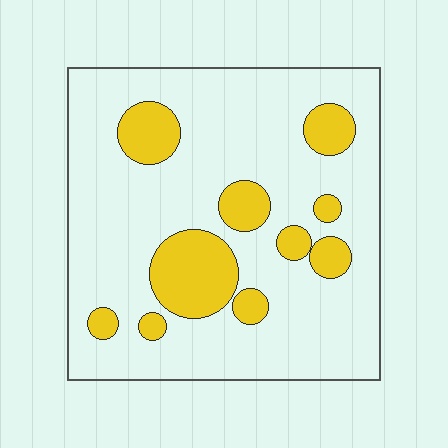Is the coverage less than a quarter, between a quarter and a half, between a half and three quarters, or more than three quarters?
Less than a quarter.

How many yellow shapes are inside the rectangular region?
10.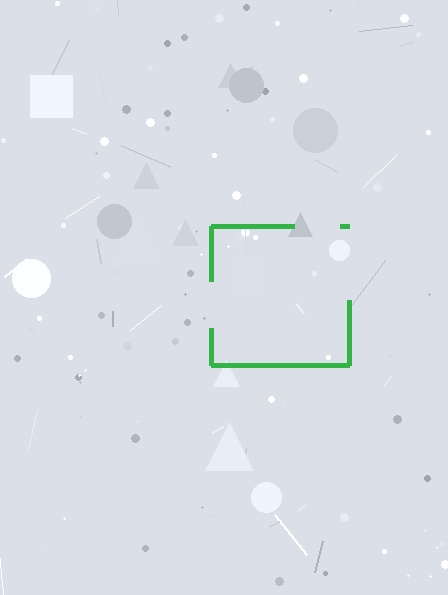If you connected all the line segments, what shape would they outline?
They would outline a square.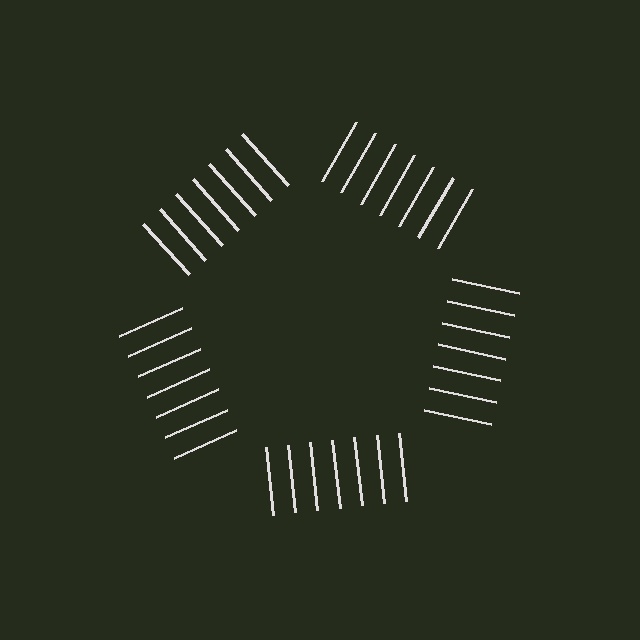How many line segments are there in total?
35 — 7 along each of the 5 edges.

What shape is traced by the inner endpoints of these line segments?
An illusory pentagon — the line segments terminate on its edges but no continuous stroke is drawn.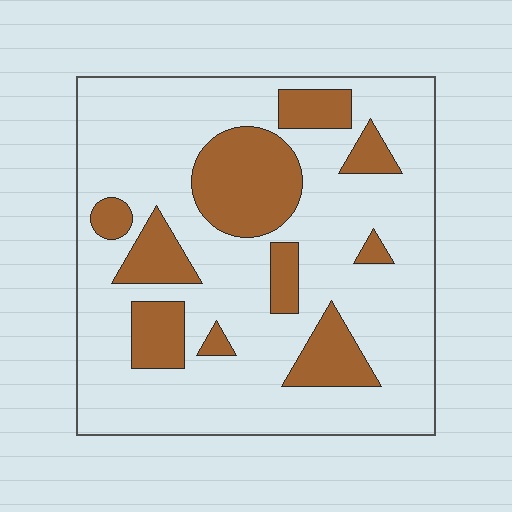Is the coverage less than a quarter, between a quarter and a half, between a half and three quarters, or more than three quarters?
Less than a quarter.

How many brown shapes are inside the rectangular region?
10.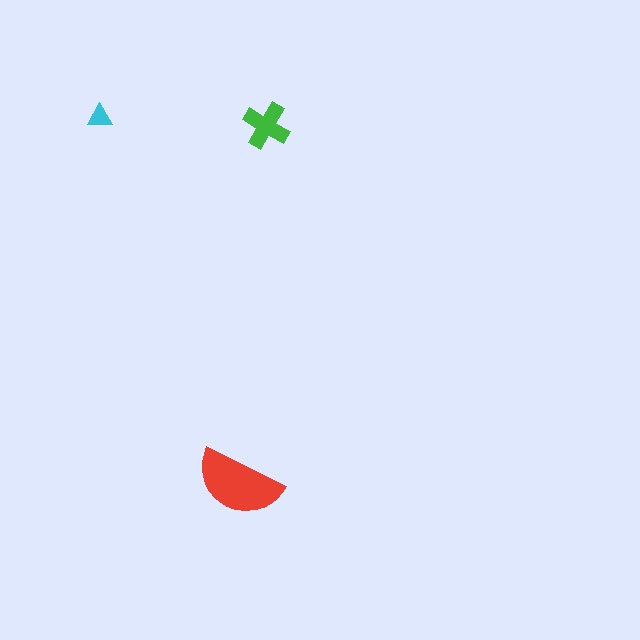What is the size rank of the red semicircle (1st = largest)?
1st.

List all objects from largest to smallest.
The red semicircle, the green cross, the cyan triangle.